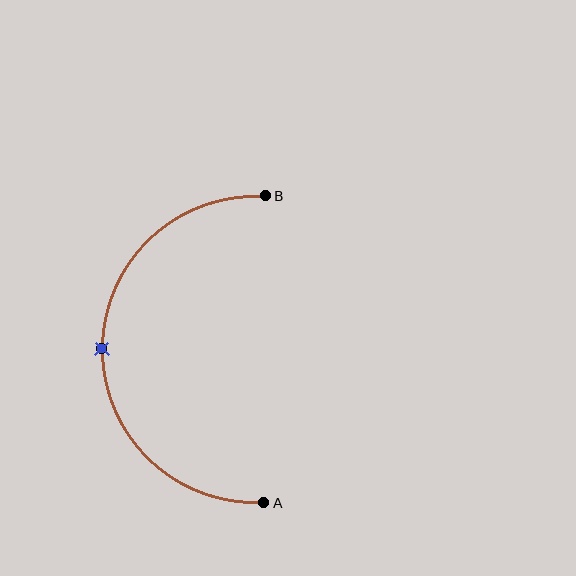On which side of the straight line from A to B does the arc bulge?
The arc bulges to the left of the straight line connecting A and B.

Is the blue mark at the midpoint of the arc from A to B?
Yes. The blue mark lies on the arc at equal arc-length from both A and B — it is the arc midpoint.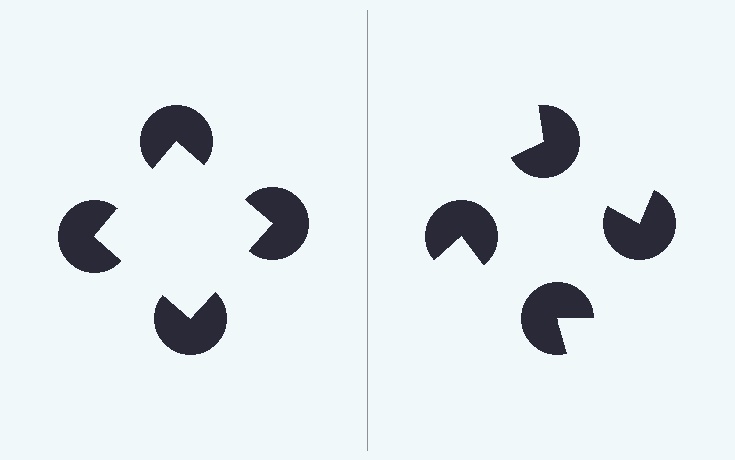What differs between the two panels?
The pac-man discs are positioned identically on both sides; only the wedge orientations differ. On the left they align to a square; on the right they are misaligned.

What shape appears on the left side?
An illusory square.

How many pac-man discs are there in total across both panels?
8 — 4 on each side.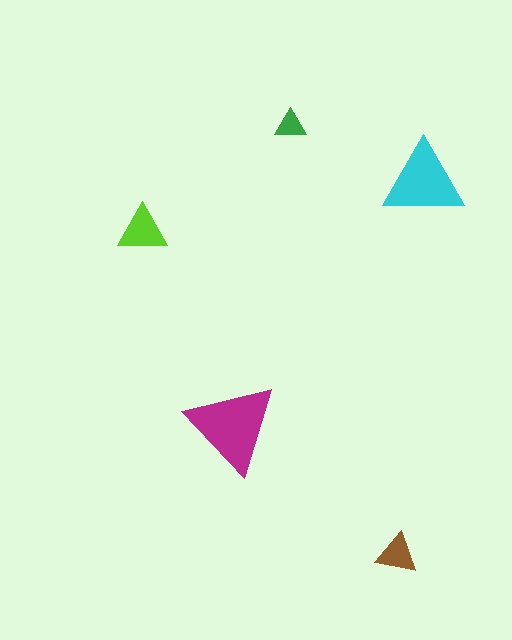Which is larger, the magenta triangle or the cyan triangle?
The magenta one.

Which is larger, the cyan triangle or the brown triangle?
The cyan one.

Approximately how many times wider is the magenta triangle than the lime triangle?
About 2 times wider.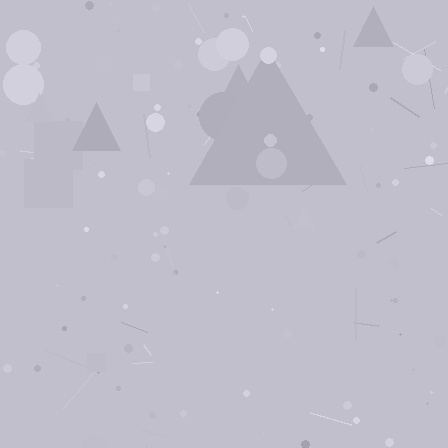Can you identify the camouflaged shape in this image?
The camouflaged shape is a triangle.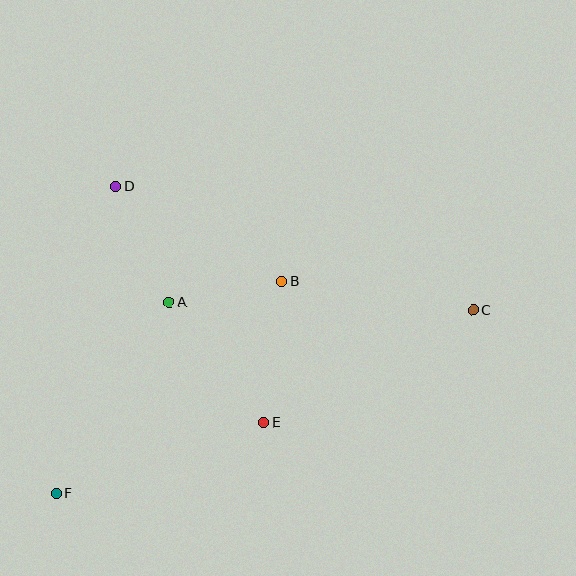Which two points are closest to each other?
Points A and B are closest to each other.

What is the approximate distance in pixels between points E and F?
The distance between E and F is approximately 219 pixels.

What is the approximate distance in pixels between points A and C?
The distance between A and C is approximately 304 pixels.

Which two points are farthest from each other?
Points C and F are farthest from each other.